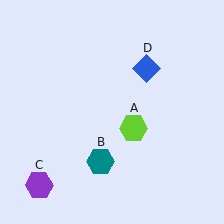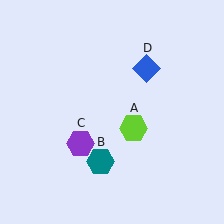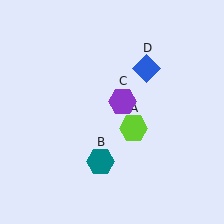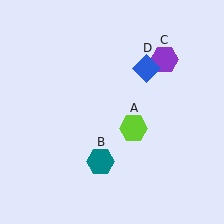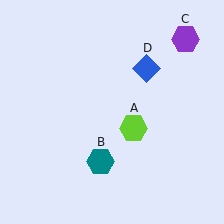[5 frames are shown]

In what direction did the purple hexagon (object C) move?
The purple hexagon (object C) moved up and to the right.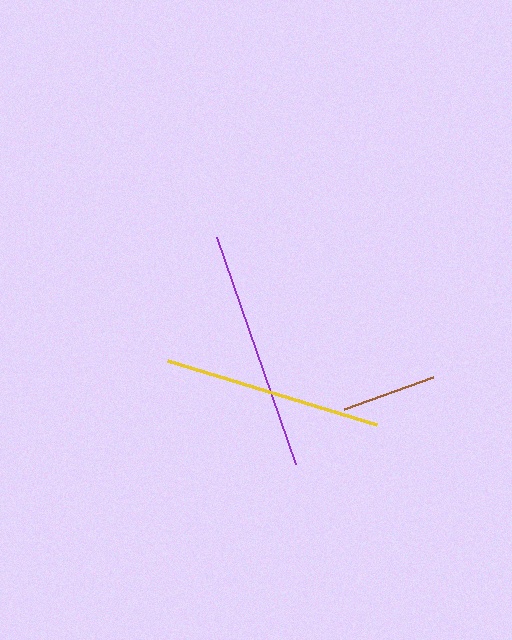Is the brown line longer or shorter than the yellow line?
The yellow line is longer than the brown line.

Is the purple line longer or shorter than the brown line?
The purple line is longer than the brown line.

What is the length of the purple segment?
The purple segment is approximately 240 pixels long.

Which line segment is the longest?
The purple line is the longest at approximately 240 pixels.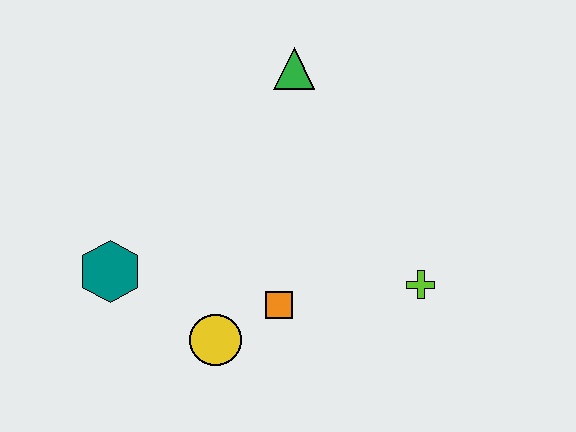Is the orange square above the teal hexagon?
No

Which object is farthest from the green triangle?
The yellow circle is farthest from the green triangle.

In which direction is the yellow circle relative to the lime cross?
The yellow circle is to the left of the lime cross.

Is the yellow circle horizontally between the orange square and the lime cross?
No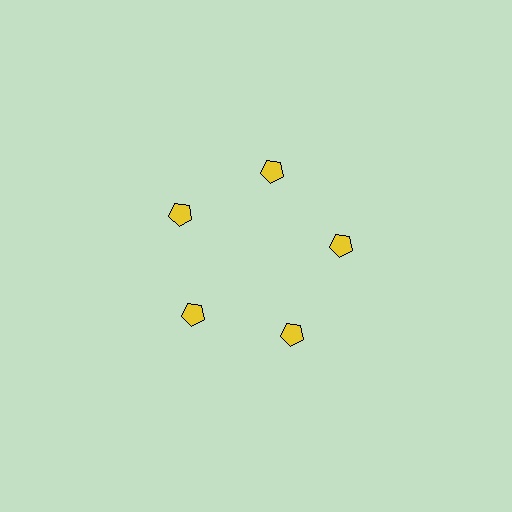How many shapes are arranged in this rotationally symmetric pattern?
There are 5 shapes, arranged in 5 groups of 1.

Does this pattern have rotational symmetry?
Yes, this pattern has 5-fold rotational symmetry. It looks the same after rotating 72 degrees around the center.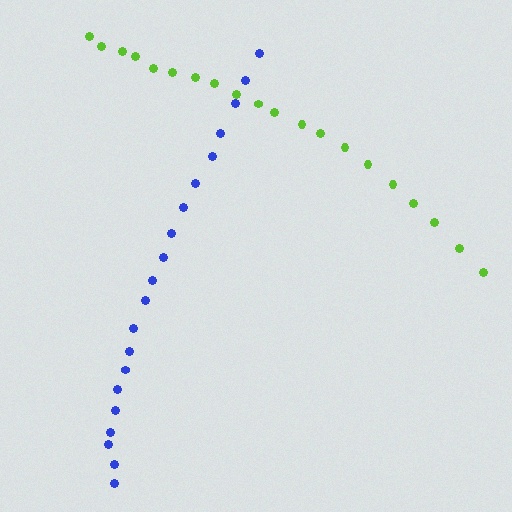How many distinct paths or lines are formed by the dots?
There are 2 distinct paths.